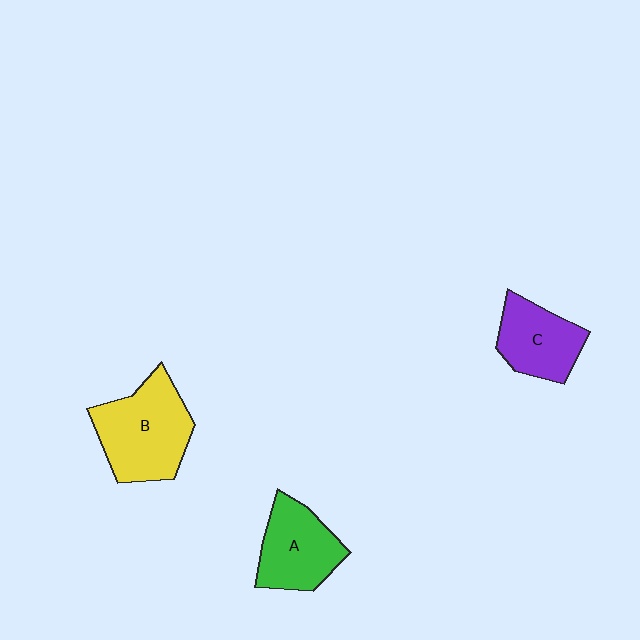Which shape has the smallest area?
Shape C (purple).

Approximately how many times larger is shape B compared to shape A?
Approximately 1.3 times.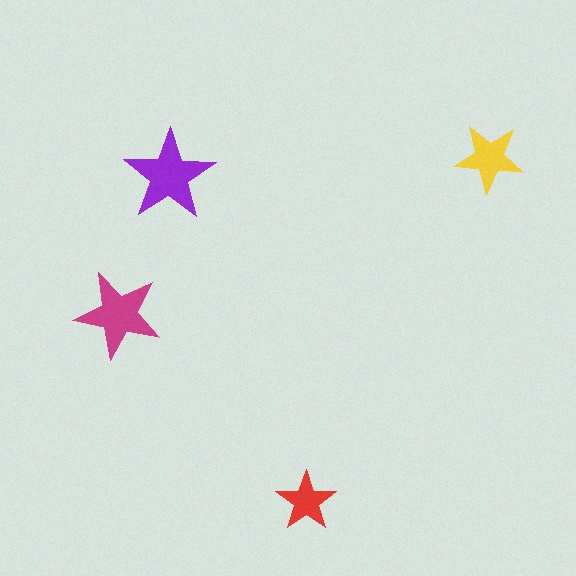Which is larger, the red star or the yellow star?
The yellow one.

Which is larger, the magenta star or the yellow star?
The magenta one.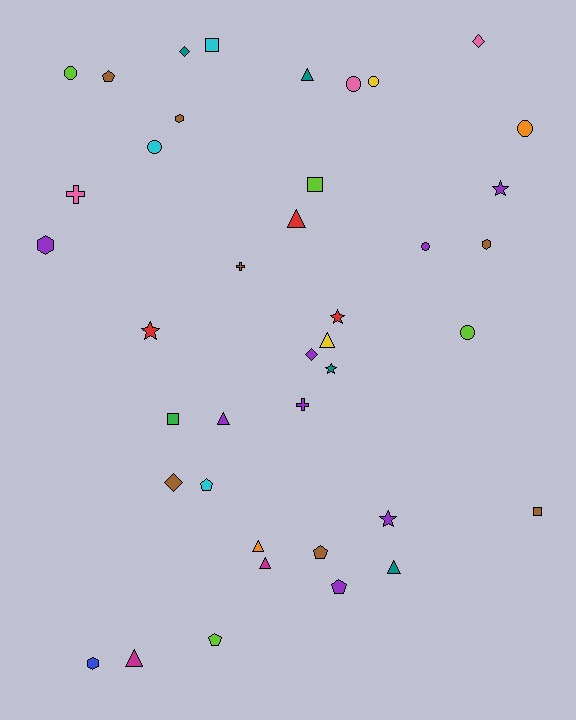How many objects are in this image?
There are 40 objects.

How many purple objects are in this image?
There are 8 purple objects.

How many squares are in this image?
There are 4 squares.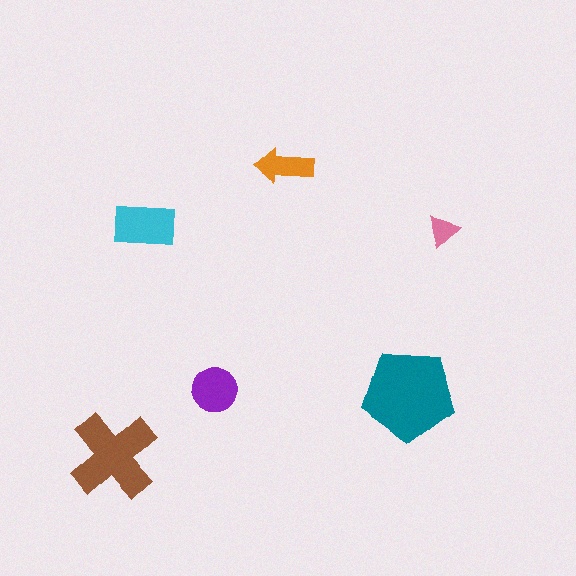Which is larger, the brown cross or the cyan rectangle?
The brown cross.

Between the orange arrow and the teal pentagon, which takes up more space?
The teal pentagon.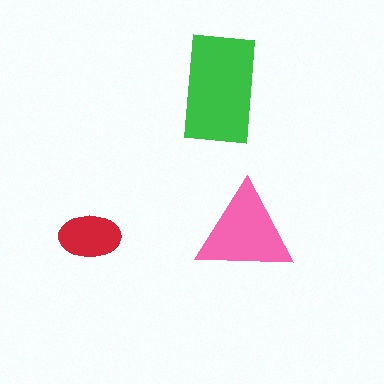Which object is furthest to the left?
The red ellipse is leftmost.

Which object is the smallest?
The red ellipse.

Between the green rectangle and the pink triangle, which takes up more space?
The green rectangle.